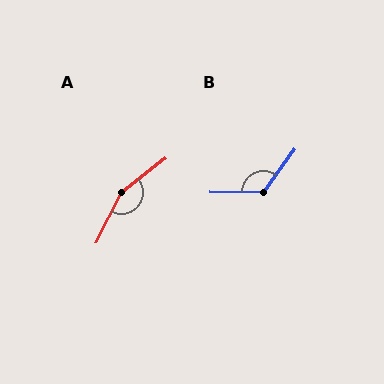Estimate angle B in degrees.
Approximately 125 degrees.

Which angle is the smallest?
B, at approximately 125 degrees.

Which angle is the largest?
A, at approximately 154 degrees.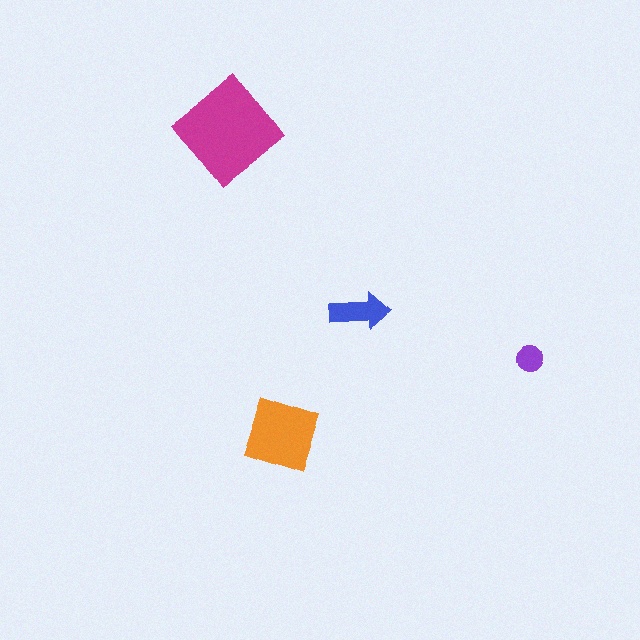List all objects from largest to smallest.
The magenta diamond, the orange square, the blue arrow, the purple circle.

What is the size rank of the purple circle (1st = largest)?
4th.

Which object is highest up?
The magenta diamond is topmost.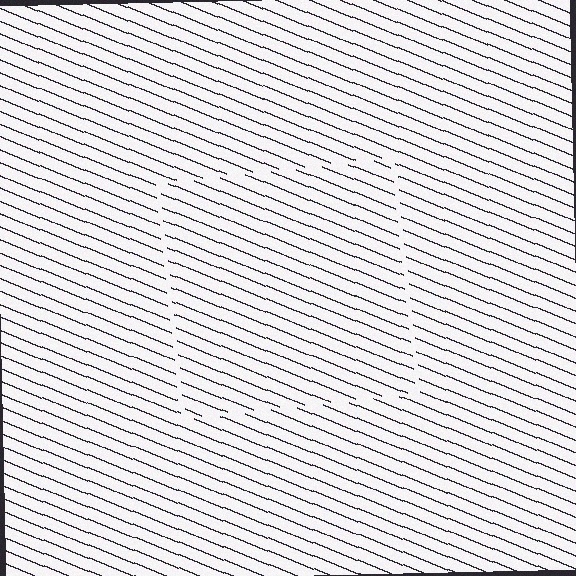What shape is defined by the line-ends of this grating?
An illusory square. The interior of the shape contains the same grating, shifted by half a period — the contour is defined by the phase discontinuity where line-ends from the inner and outer gratings abut.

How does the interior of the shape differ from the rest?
The interior of the shape contains the same grating, shifted by half a period — the contour is defined by the phase discontinuity where line-ends from the inner and outer gratings abut.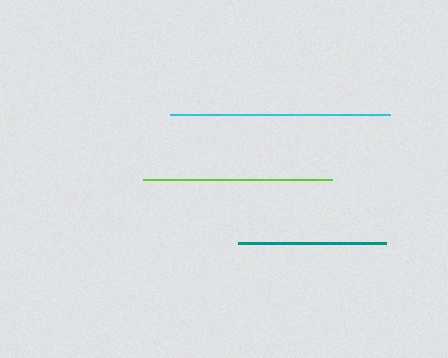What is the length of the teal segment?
The teal segment is approximately 148 pixels long.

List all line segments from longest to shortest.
From longest to shortest: cyan, lime, teal.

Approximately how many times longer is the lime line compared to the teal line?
The lime line is approximately 1.3 times the length of the teal line.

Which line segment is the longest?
The cyan line is the longest at approximately 221 pixels.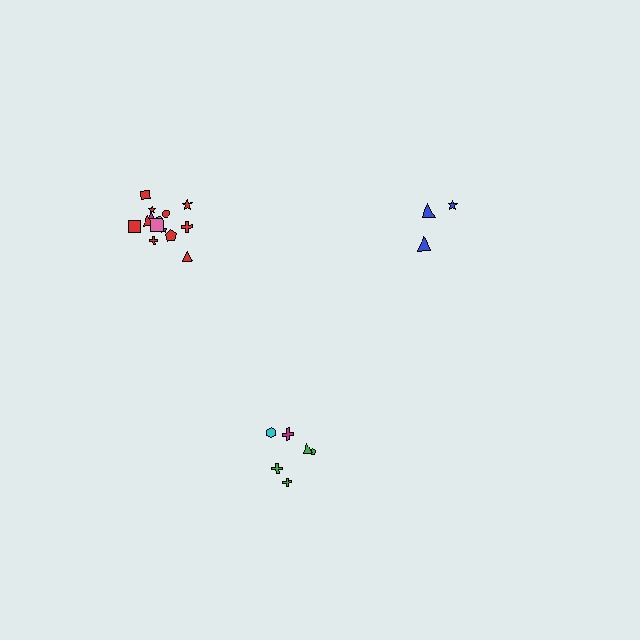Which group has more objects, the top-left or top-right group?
The top-left group.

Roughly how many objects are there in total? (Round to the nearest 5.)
Roughly 25 objects in total.